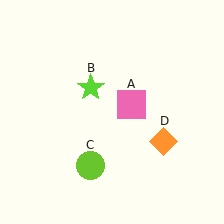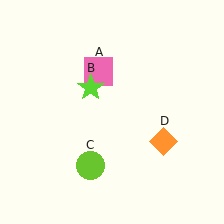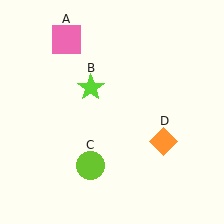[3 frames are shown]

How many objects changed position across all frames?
1 object changed position: pink square (object A).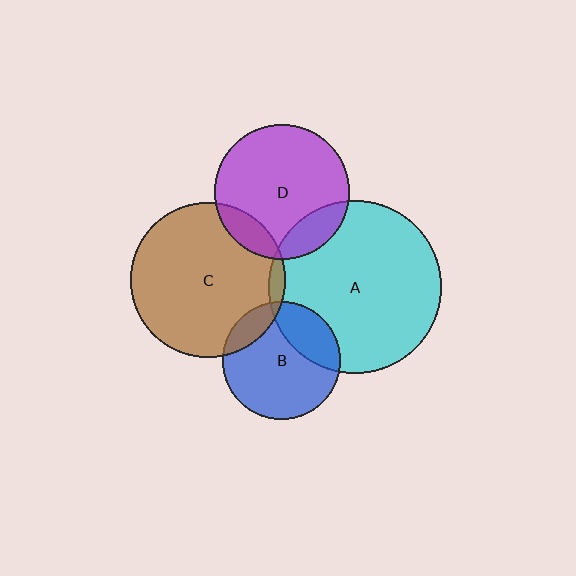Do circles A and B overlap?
Yes.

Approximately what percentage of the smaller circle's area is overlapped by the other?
Approximately 25%.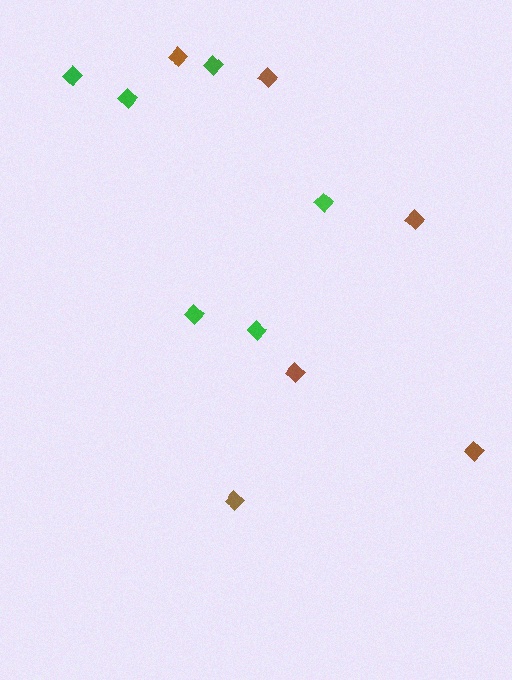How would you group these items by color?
There are 2 groups: one group of brown diamonds (6) and one group of green diamonds (6).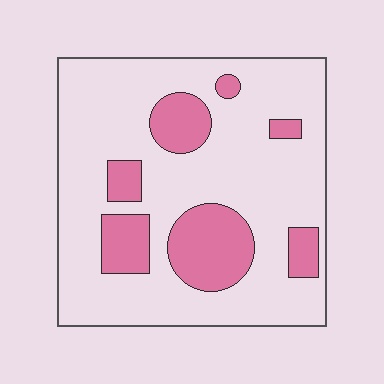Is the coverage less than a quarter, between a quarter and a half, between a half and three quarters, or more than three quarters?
Less than a quarter.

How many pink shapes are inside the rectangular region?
7.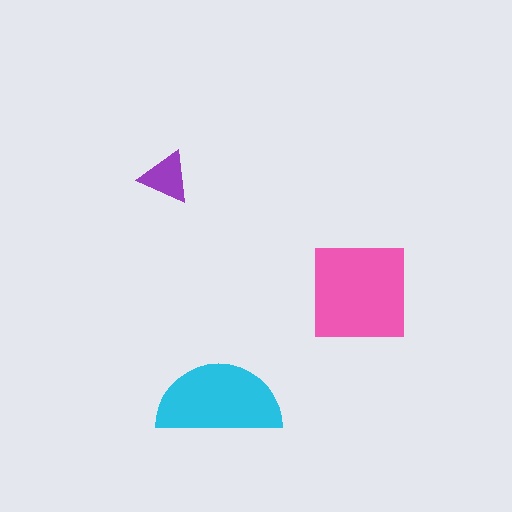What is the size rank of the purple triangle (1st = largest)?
3rd.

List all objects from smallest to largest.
The purple triangle, the cyan semicircle, the pink square.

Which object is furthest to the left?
The purple triangle is leftmost.